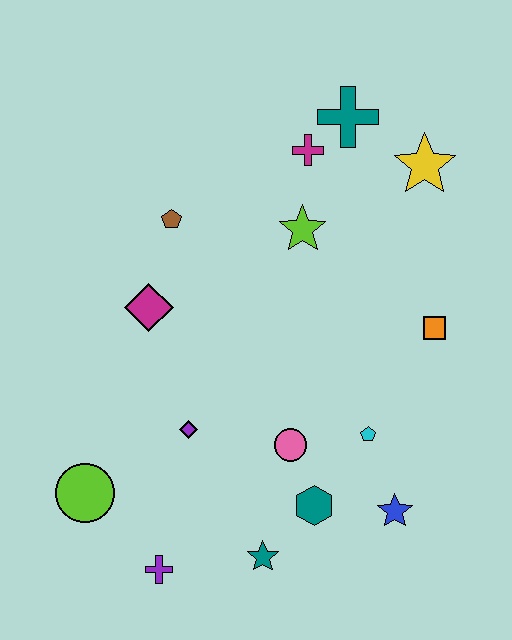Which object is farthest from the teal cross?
The purple cross is farthest from the teal cross.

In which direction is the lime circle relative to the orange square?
The lime circle is to the left of the orange square.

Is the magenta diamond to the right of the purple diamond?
No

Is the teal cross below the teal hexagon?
No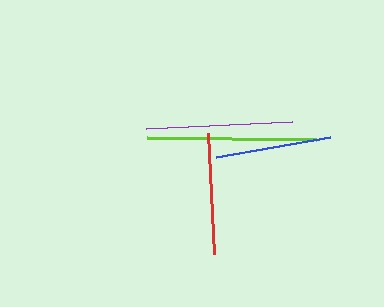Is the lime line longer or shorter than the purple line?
The lime line is longer than the purple line.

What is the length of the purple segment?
The purple segment is approximately 146 pixels long.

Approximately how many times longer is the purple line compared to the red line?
The purple line is approximately 1.2 times the length of the red line.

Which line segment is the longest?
The lime line is the longest at approximately 170 pixels.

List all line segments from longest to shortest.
From longest to shortest: lime, purple, red, blue.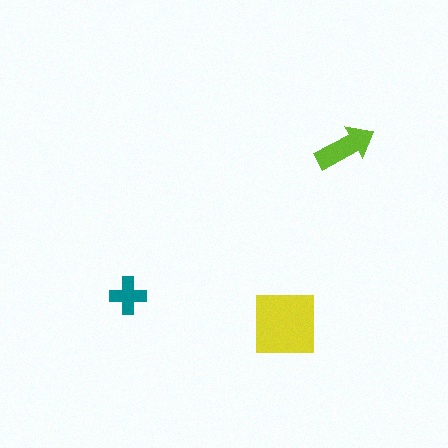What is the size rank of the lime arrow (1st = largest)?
2nd.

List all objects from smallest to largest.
The teal cross, the lime arrow, the yellow square.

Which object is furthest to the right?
The lime arrow is rightmost.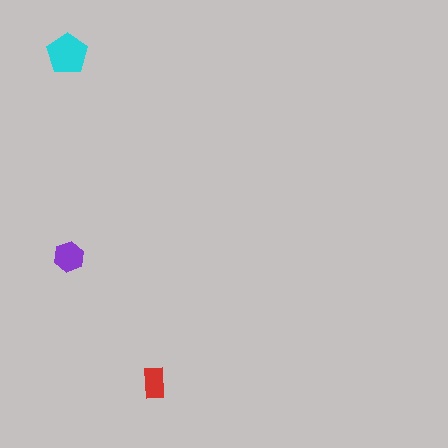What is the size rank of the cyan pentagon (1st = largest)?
1st.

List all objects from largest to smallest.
The cyan pentagon, the purple hexagon, the red rectangle.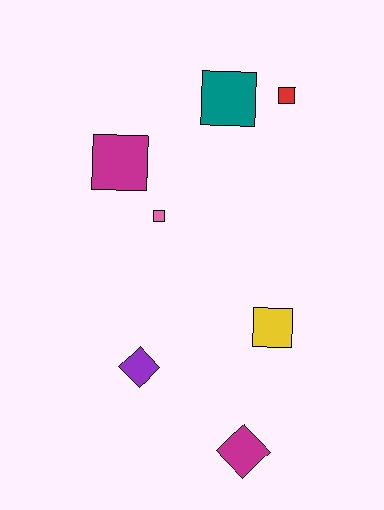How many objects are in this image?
There are 7 objects.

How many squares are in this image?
There are 5 squares.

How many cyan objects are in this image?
There are no cyan objects.